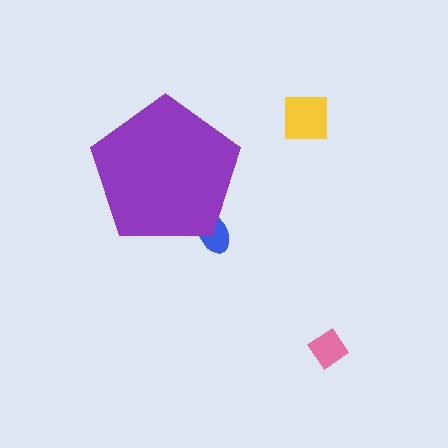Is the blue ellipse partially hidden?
Yes, the blue ellipse is partially hidden behind the purple pentagon.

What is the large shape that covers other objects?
A purple pentagon.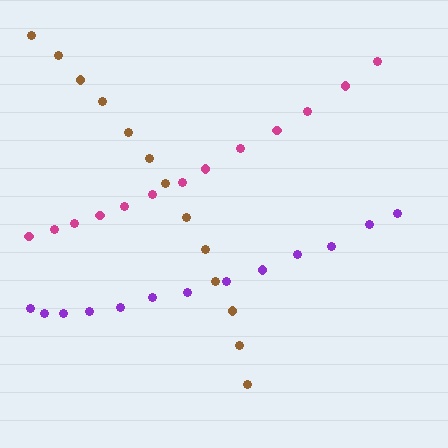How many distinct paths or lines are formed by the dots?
There are 3 distinct paths.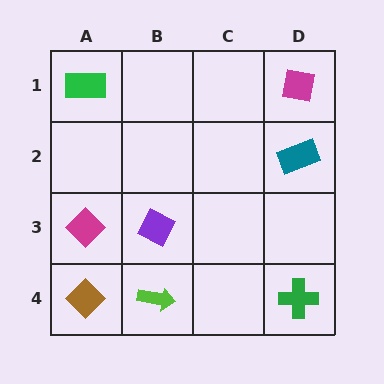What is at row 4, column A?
A brown diamond.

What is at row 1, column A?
A green rectangle.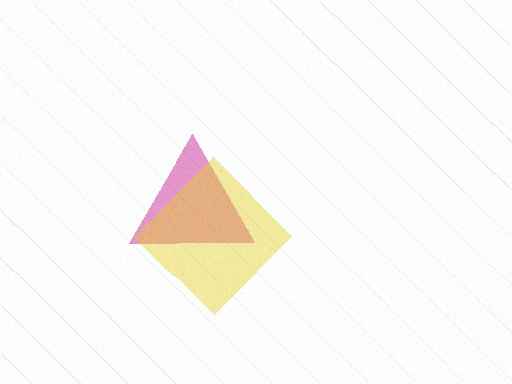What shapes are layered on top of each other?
The layered shapes are: a magenta triangle, a yellow diamond.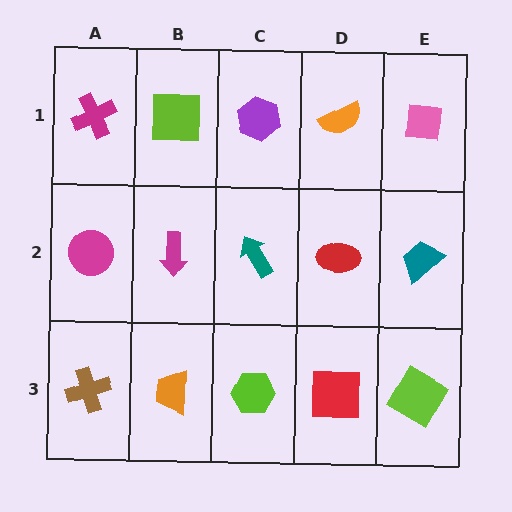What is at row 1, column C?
A purple hexagon.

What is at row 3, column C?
A lime hexagon.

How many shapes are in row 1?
5 shapes.